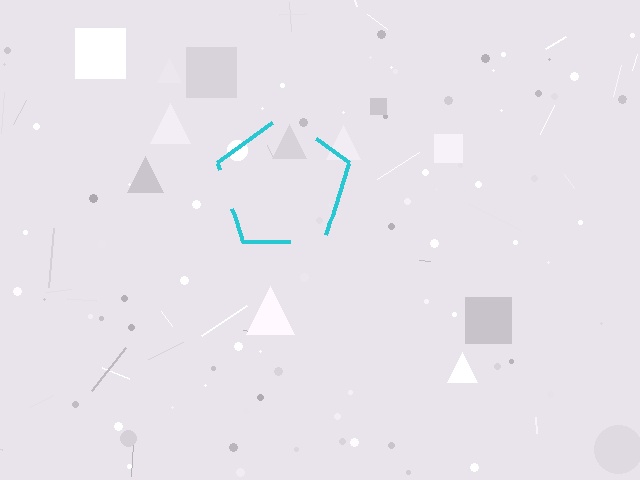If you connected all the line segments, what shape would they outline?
They would outline a pentagon.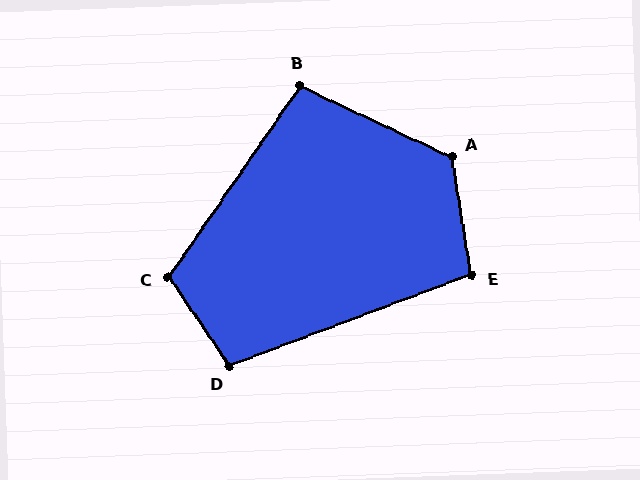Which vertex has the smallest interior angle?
B, at approximately 99 degrees.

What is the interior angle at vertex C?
Approximately 111 degrees (obtuse).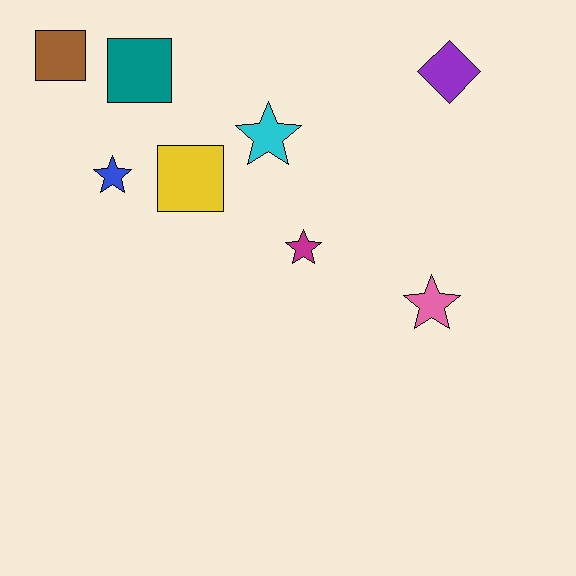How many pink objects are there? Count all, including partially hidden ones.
There is 1 pink object.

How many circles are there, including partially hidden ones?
There are no circles.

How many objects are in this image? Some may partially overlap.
There are 8 objects.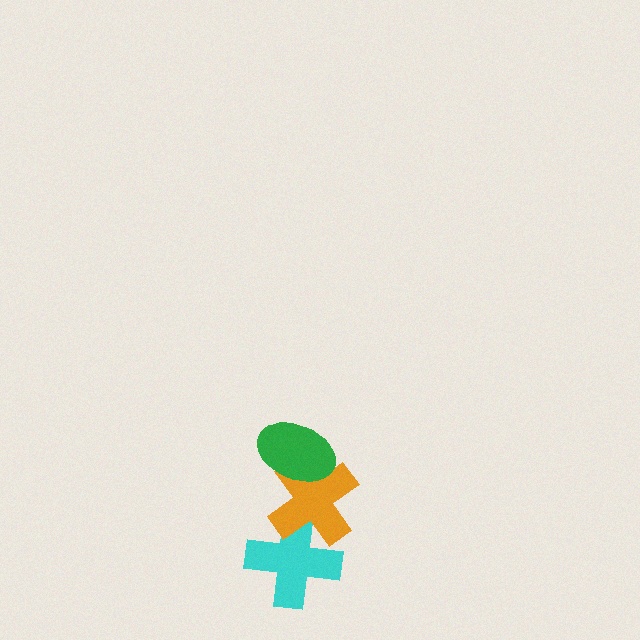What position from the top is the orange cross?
The orange cross is 2nd from the top.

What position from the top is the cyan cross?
The cyan cross is 3rd from the top.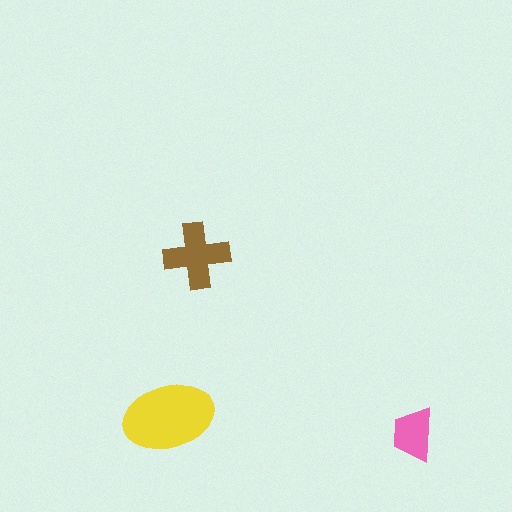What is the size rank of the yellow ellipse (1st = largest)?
1st.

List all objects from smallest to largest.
The pink trapezoid, the brown cross, the yellow ellipse.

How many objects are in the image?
There are 3 objects in the image.